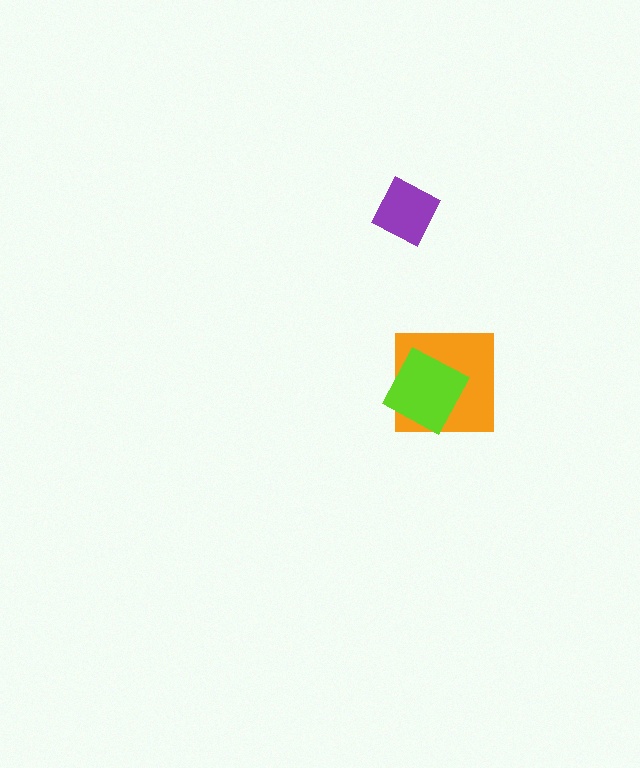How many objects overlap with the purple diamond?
0 objects overlap with the purple diamond.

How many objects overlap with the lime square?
1 object overlaps with the lime square.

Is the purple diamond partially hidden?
No, no other shape covers it.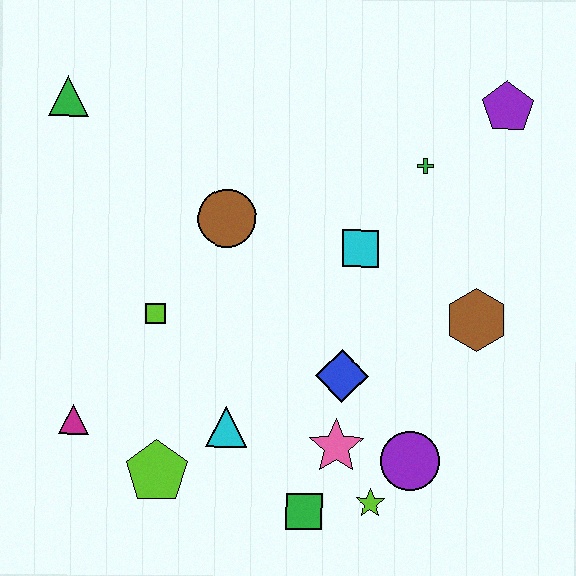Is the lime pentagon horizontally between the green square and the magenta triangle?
Yes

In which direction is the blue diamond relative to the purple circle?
The blue diamond is above the purple circle.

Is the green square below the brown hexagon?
Yes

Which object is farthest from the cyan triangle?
The purple pentagon is farthest from the cyan triangle.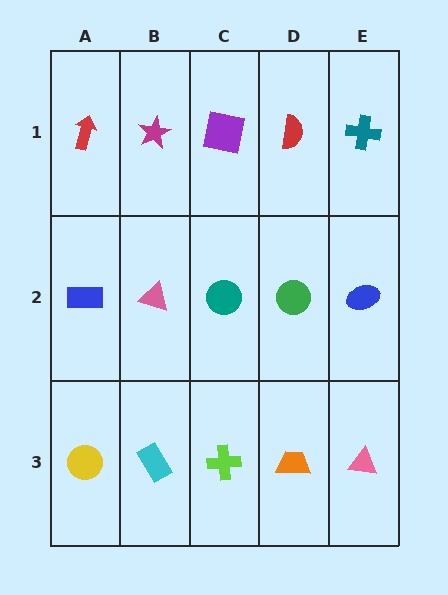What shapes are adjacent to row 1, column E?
A blue ellipse (row 2, column E), a red semicircle (row 1, column D).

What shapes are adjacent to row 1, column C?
A teal circle (row 2, column C), a magenta star (row 1, column B), a red semicircle (row 1, column D).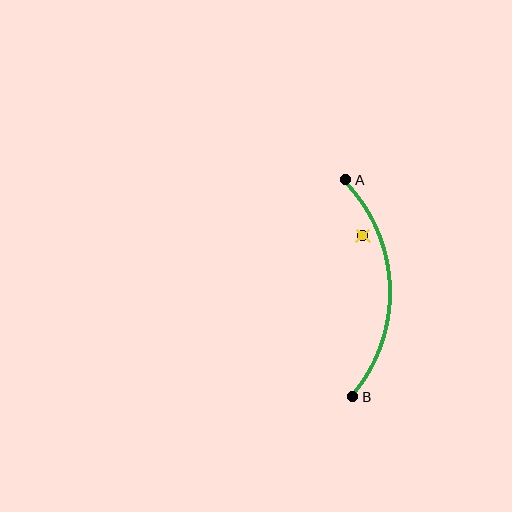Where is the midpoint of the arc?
The arc midpoint is the point on the curve farthest from the straight line joining A and B. It sits to the right of that line.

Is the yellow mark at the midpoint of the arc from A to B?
No — the yellow mark does not lie on the arc at all. It sits slightly inside the curve.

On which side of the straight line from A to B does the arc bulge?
The arc bulges to the right of the straight line connecting A and B.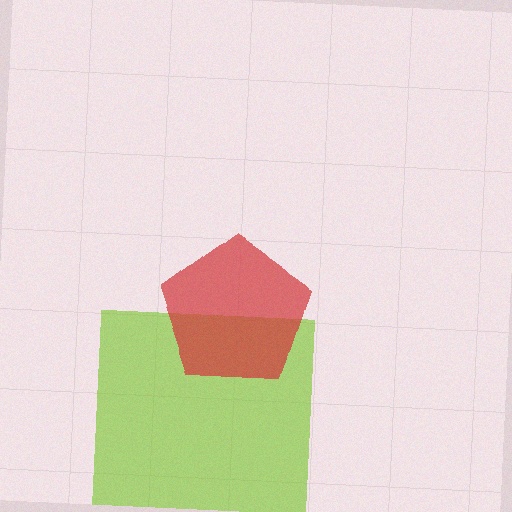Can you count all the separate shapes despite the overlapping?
Yes, there are 2 separate shapes.